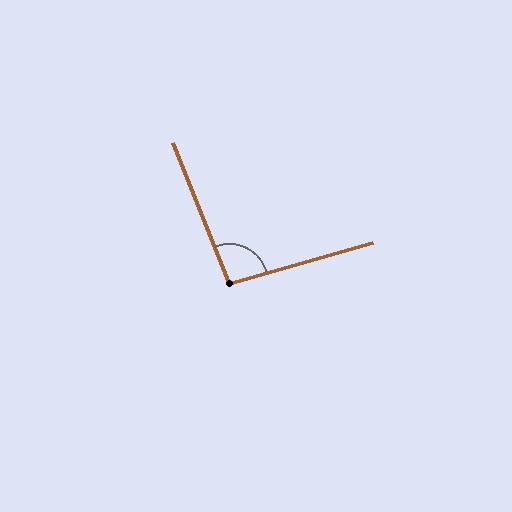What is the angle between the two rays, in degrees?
Approximately 96 degrees.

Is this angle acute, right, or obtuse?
It is obtuse.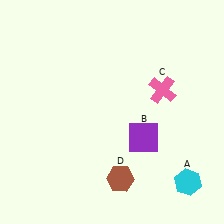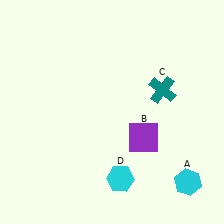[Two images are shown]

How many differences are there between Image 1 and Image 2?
There are 2 differences between the two images.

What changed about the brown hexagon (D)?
In Image 1, D is brown. In Image 2, it changed to cyan.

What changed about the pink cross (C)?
In Image 1, C is pink. In Image 2, it changed to teal.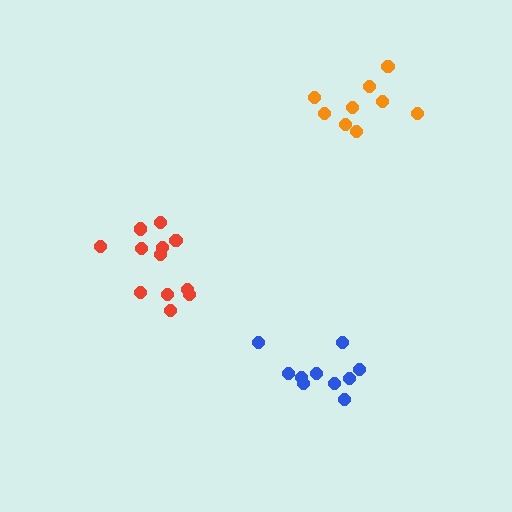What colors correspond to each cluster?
The clusters are colored: red, orange, blue.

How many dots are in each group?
Group 1: 12 dots, Group 2: 9 dots, Group 3: 10 dots (31 total).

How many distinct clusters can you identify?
There are 3 distinct clusters.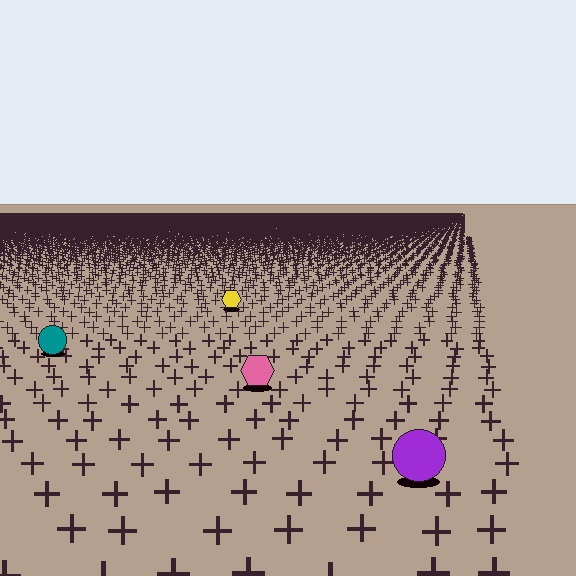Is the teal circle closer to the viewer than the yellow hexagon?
Yes. The teal circle is closer — you can tell from the texture gradient: the ground texture is coarser near it.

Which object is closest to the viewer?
The purple circle is closest. The texture marks near it are larger and more spread out.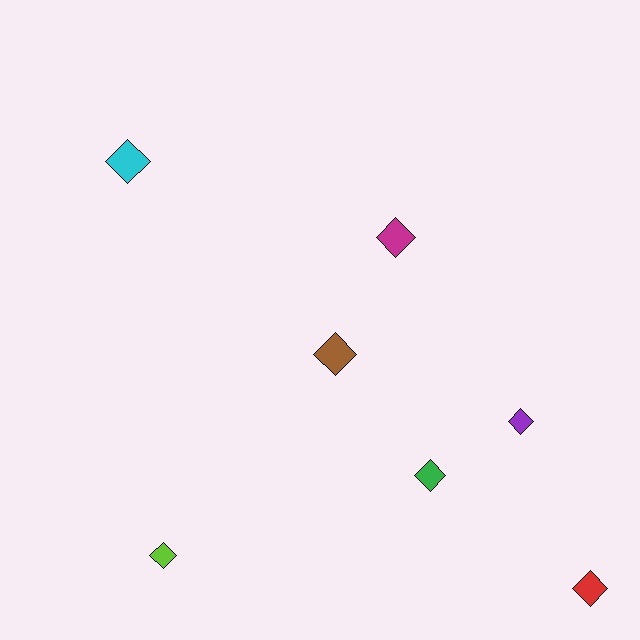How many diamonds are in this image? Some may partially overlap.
There are 7 diamonds.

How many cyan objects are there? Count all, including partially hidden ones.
There is 1 cyan object.